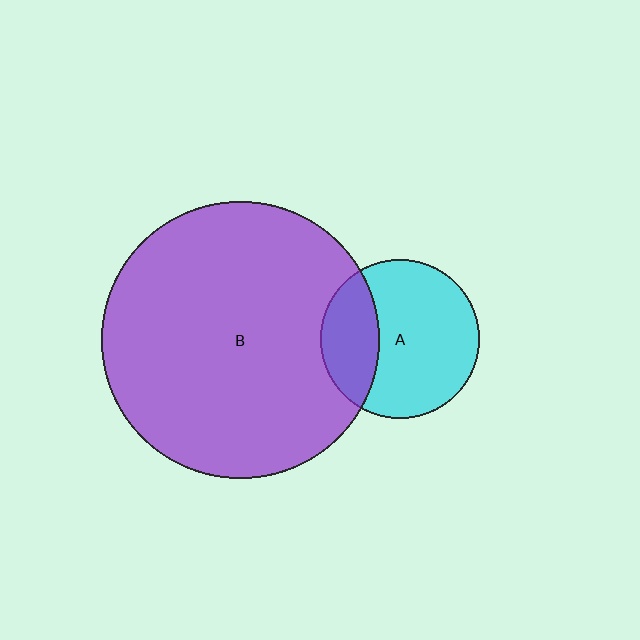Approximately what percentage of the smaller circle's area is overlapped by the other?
Approximately 30%.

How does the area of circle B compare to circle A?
Approximately 3.0 times.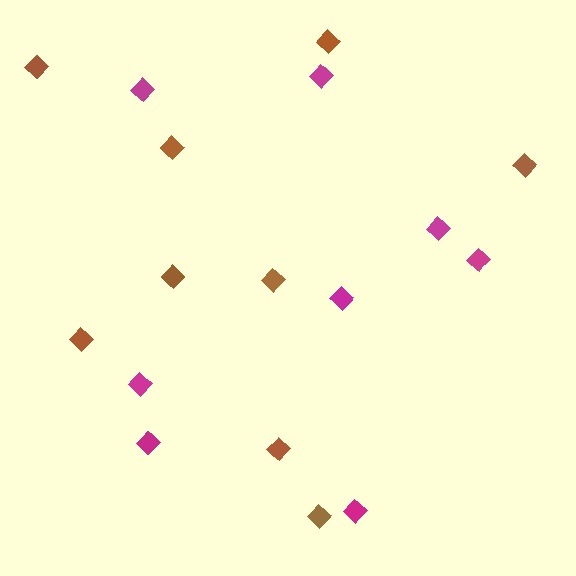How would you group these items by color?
There are 2 groups: one group of magenta diamonds (8) and one group of brown diamonds (9).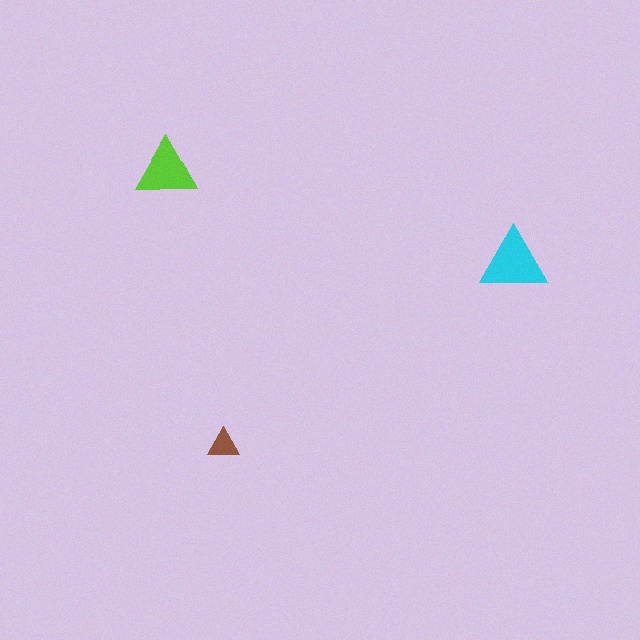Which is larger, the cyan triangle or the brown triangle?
The cyan one.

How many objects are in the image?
There are 3 objects in the image.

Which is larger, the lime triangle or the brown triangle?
The lime one.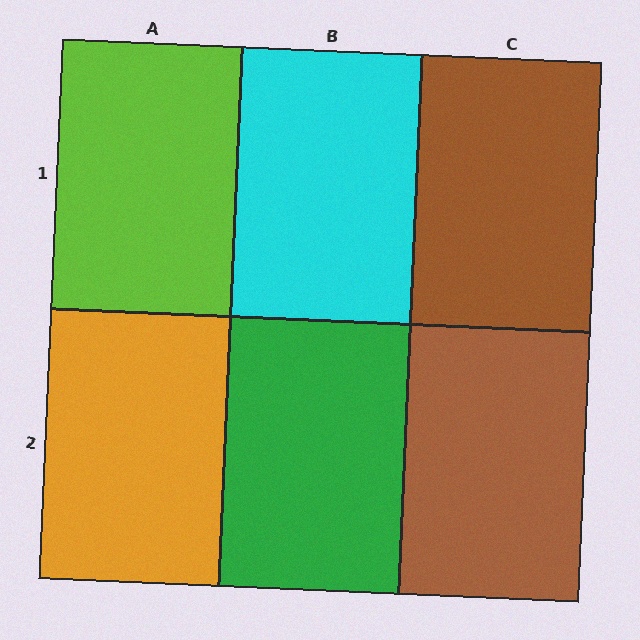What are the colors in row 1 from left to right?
Lime, cyan, brown.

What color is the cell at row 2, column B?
Green.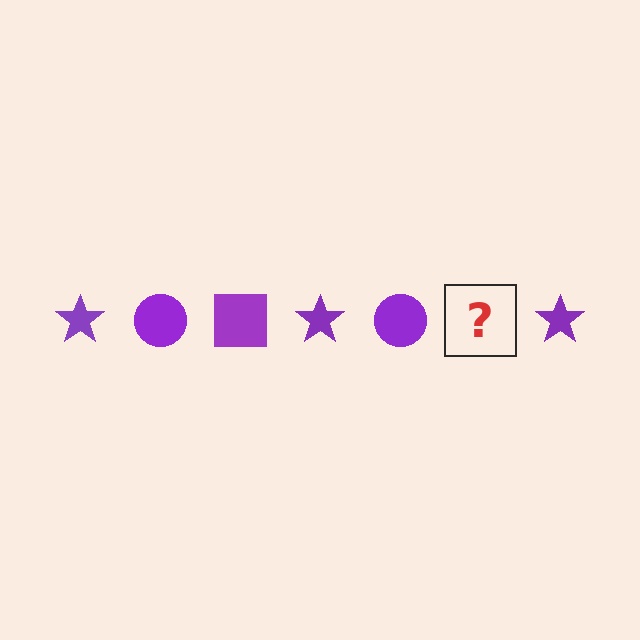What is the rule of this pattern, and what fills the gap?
The rule is that the pattern cycles through star, circle, square shapes in purple. The gap should be filled with a purple square.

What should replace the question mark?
The question mark should be replaced with a purple square.